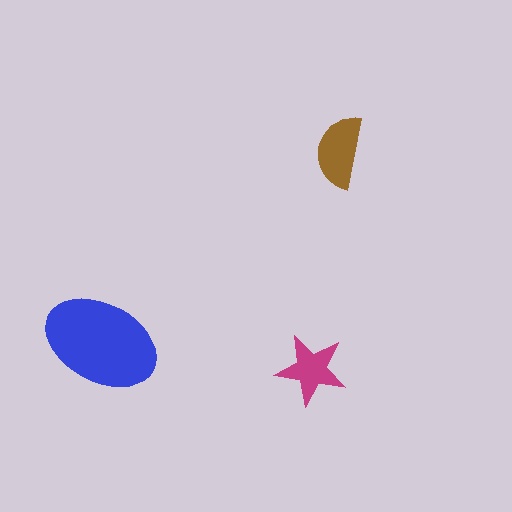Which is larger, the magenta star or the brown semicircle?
The brown semicircle.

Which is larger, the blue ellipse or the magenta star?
The blue ellipse.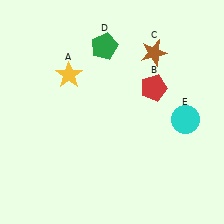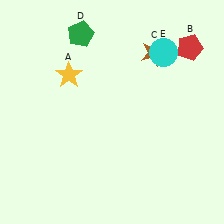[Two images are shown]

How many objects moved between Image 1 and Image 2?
3 objects moved between the two images.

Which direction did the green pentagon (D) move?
The green pentagon (D) moved left.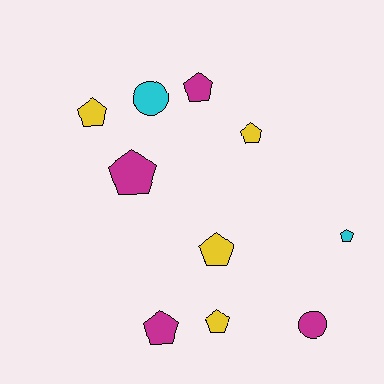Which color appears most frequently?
Yellow, with 4 objects.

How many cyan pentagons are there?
There is 1 cyan pentagon.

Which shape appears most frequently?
Pentagon, with 8 objects.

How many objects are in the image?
There are 10 objects.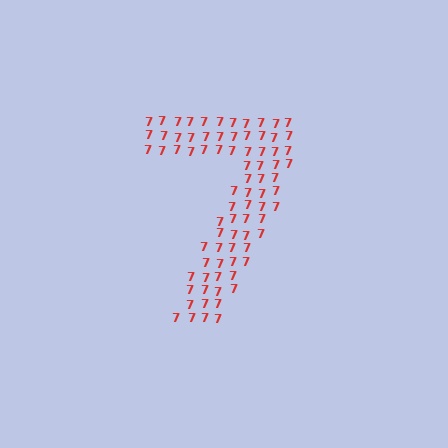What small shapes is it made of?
It is made of small digit 7's.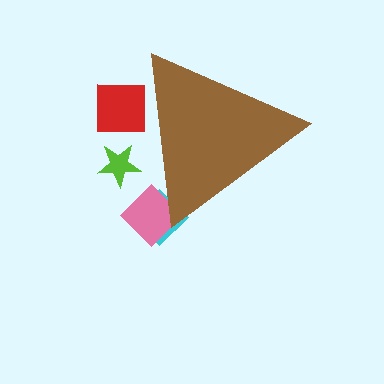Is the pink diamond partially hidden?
Yes, the pink diamond is partially hidden behind the brown triangle.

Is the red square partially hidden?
Yes, the red square is partially hidden behind the brown triangle.